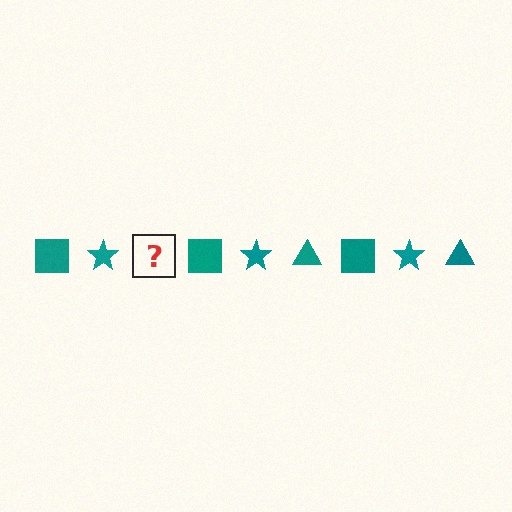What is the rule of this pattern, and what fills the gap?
The rule is that the pattern cycles through square, star, triangle shapes in teal. The gap should be filled with a teal triangle.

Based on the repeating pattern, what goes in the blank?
The blank should be a teal triangle.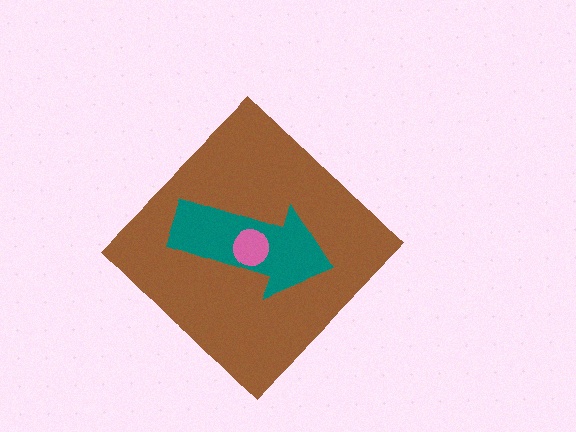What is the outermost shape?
The brown diamond.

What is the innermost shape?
The pink circle.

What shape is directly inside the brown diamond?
The teal arrow.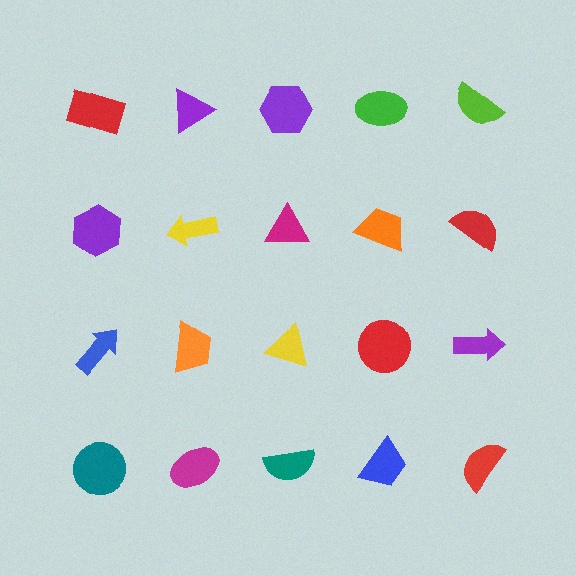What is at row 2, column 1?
A purple hexagon.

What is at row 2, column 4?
An orange trapezoid.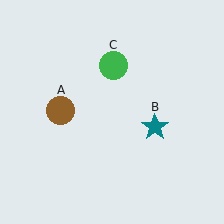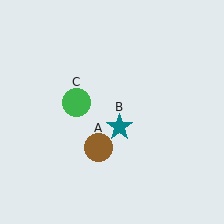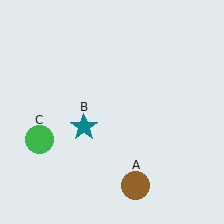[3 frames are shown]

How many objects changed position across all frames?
3 objects changed position: brown circle (object A), teal star (object B), green circle (object C).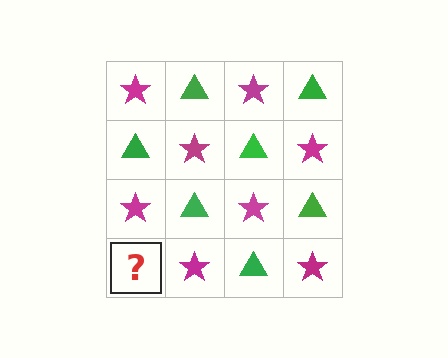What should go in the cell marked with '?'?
The missing cell should contain a green triangle.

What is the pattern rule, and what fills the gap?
The rule is that it alternates magenta star and green triangle in a checkerboard pattern. The gap should be filled with a green triangle.